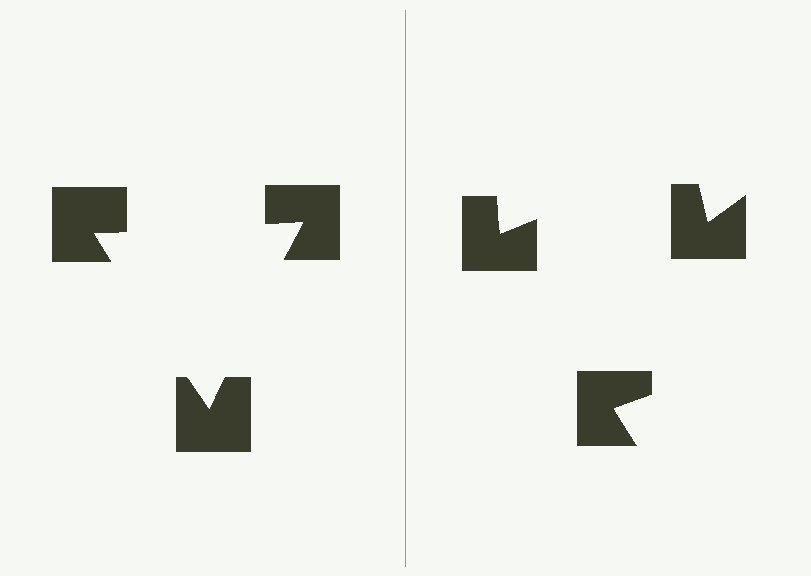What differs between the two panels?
The notched squares are positioned identically on both sides; only the wedge orientations differ. On the left they align to a triangle; on the right they are misaligned.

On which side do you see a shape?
An illusory triangle appears on the left side. On the right side the wedge cuts are rotated, so no coherent shape forms.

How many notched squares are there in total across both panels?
6 — 3 on each side.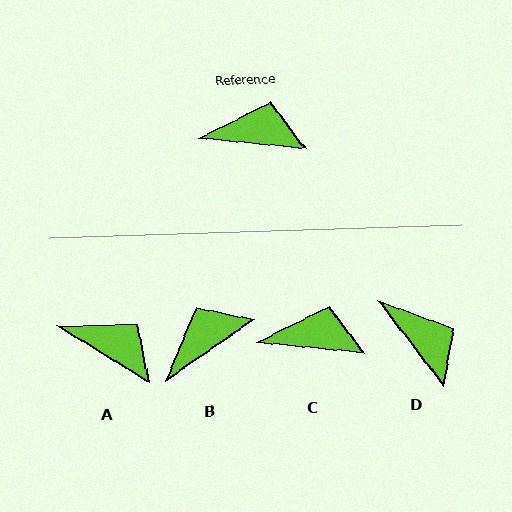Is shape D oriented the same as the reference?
No, it is off by about 47 degrees.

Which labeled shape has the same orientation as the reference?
C.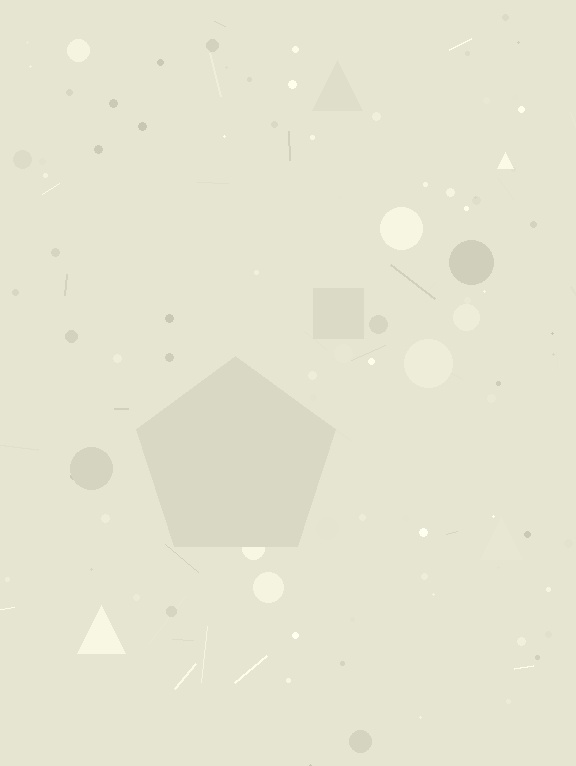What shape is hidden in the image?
A pentagon is hidden in the image.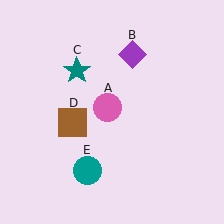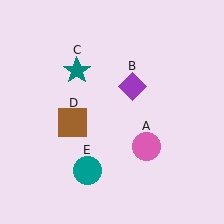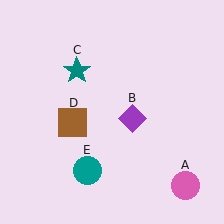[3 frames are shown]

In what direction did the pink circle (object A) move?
The pink circle (object A) moved down and to the right.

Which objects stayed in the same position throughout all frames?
Teal star (object C) and brown square (object D) and teal circle (object E) remained stationary.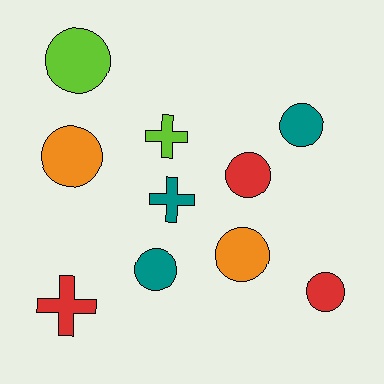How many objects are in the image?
There are 10 objects.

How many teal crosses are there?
There is 1 teal cross.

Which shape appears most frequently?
Circle, with 7 objects.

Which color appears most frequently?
Teal, with 3 objects.